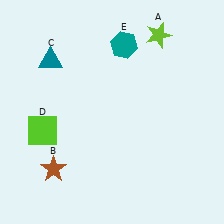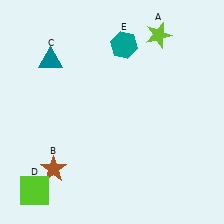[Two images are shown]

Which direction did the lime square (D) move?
The lime square (D) moved down.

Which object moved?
The lime square (D) moved down.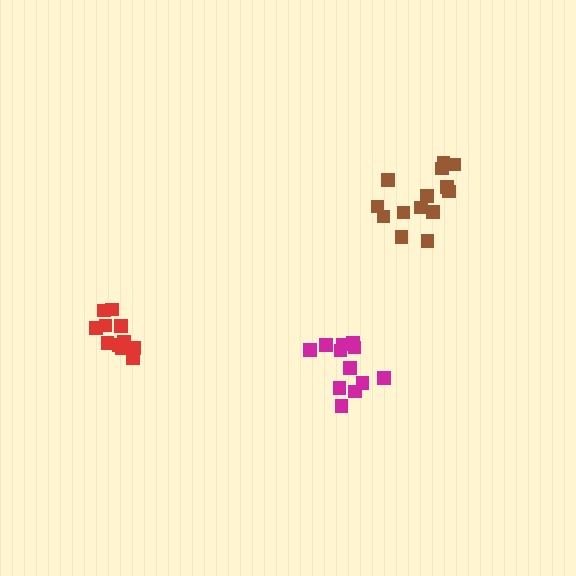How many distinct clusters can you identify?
There are 3 distinct clusters.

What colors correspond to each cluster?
The clusters are colored: red, magenta, brown.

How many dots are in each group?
Group 1: 11 dots, Group 2: 12 dots, Group 3: 14 dots (37 total).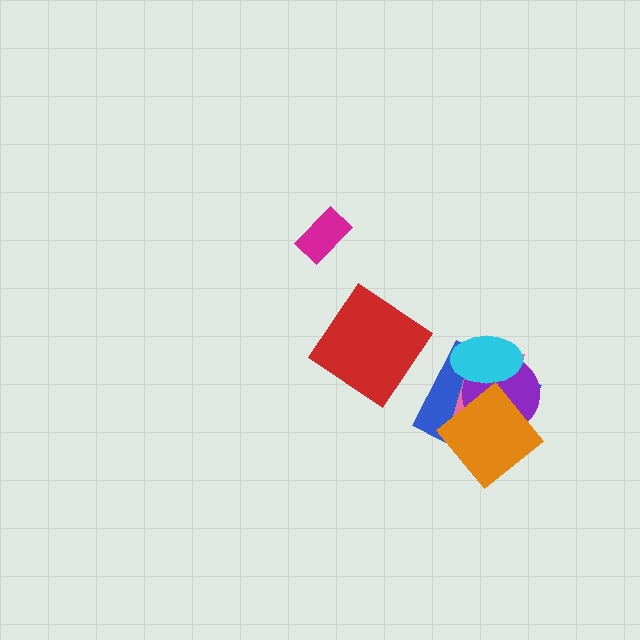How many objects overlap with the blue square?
4 objects overlap with the blue square.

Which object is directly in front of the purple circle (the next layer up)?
The orange diamond is directly in front of the purple circle.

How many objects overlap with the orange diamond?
3 objects overlap with the orange diamond.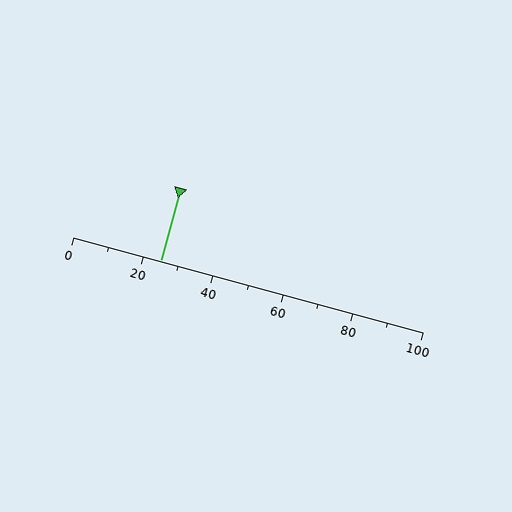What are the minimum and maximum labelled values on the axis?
The axis runs from 0 to 100.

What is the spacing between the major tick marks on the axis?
The major ticks are spaced 20 apart.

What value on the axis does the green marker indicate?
The marker indicates approximately 25.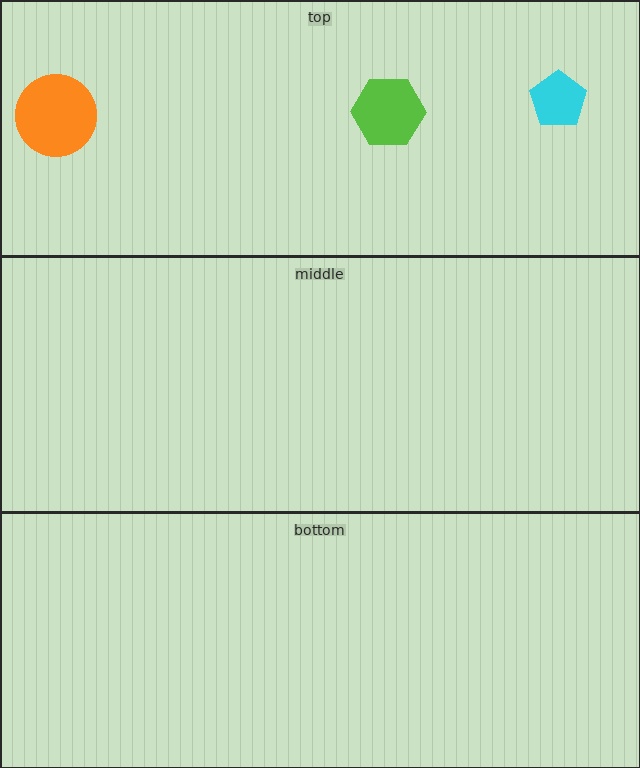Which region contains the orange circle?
The top region.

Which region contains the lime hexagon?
The top region.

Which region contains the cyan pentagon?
The top region.